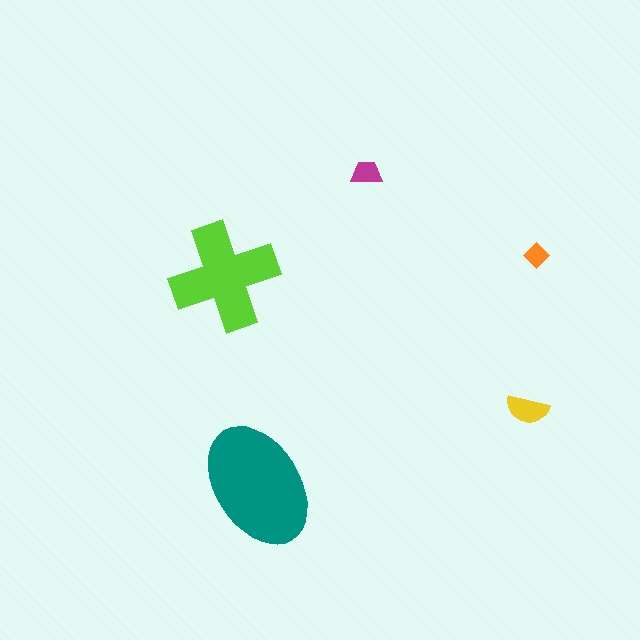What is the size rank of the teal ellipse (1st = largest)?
1st.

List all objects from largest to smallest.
The teal ellipse, the lime cross, the yellow semicircle, the magenta trapezoid, the orange diamond.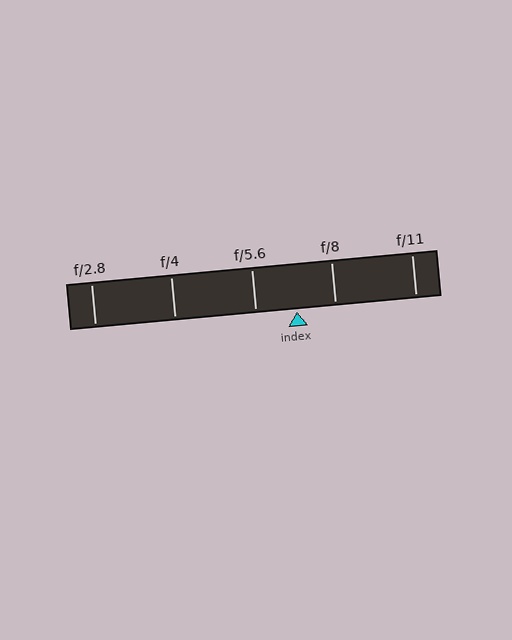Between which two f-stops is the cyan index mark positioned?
The index mark is between f/5.6 and f/8.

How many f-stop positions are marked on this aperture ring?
There are 5 f-stop positions marked.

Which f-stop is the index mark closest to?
The index mark is closest to f/8.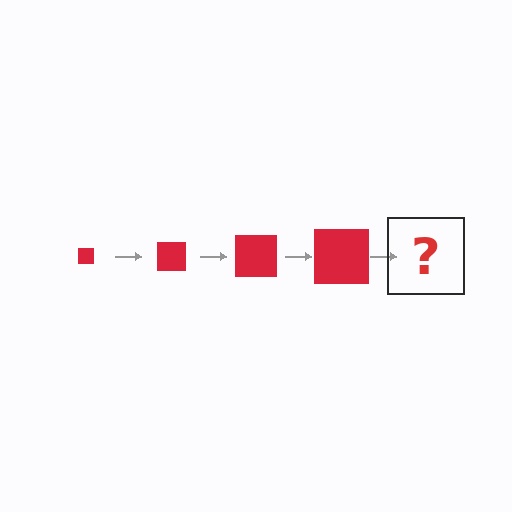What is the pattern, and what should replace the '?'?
The pattern is that the square gets progressively larger each step. The '?' should be a red square, larger than the previous one.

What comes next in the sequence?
The next element should be a red square, larger than the previous one.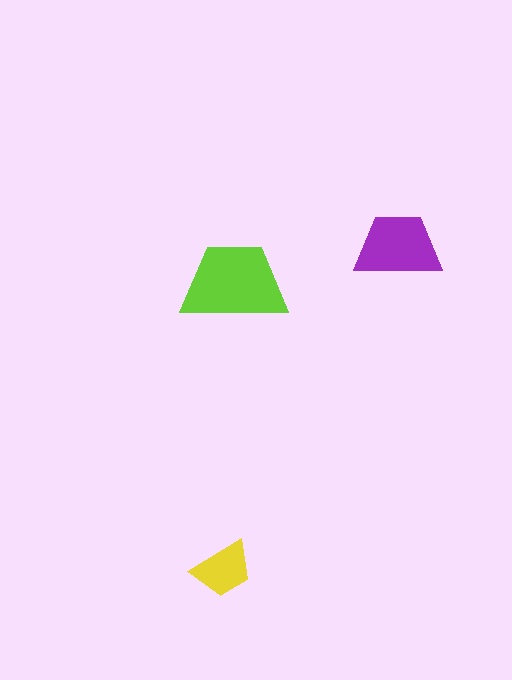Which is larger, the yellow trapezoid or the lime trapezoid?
The lime one.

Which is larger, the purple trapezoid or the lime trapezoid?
The lime one.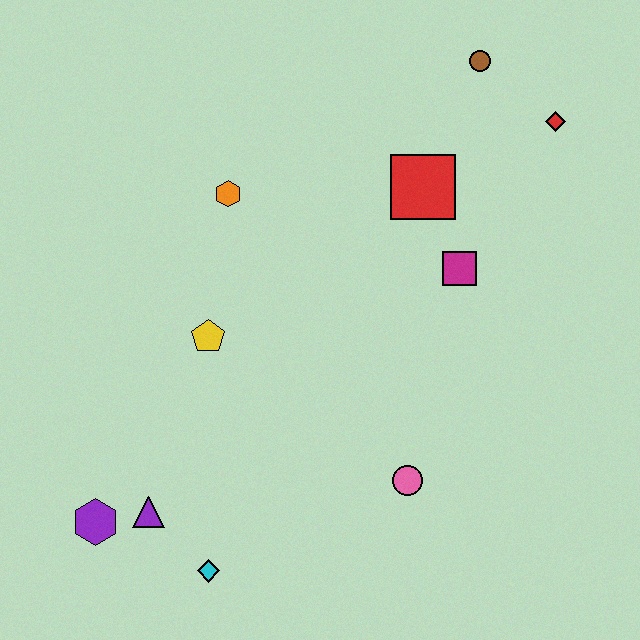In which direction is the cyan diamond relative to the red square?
The cyan diamond is below the red square.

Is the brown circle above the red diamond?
Yes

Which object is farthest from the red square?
The purple hexagon is farthest from the red square.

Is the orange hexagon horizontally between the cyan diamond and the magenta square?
Yes